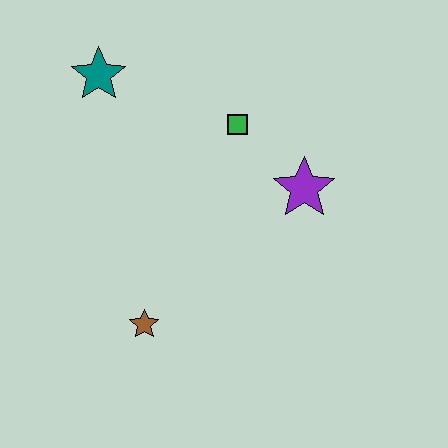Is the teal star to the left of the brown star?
Yes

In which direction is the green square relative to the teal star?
The green square is to the right of the teal star.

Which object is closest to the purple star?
The green square is closest to the purple star.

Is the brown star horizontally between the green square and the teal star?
Yes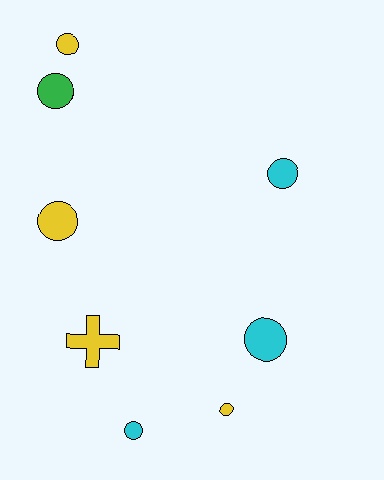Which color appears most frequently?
Yellow, with 4 objects.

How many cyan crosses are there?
There are no cyan crosses.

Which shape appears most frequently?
Circle, with 7 objects.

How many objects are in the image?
There are 8 objects.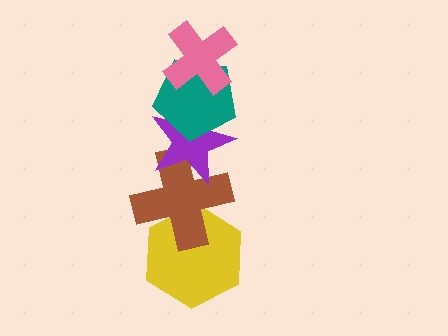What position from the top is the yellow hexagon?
The yellow hexagon is 5th from the top.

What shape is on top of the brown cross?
The purple star is on top of the brown cross.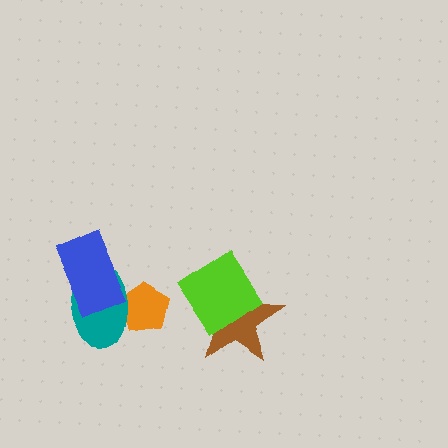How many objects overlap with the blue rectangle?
1 object overlaps with the blue rectangle.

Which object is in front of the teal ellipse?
The blue rectangle is in front of the teal ellipse.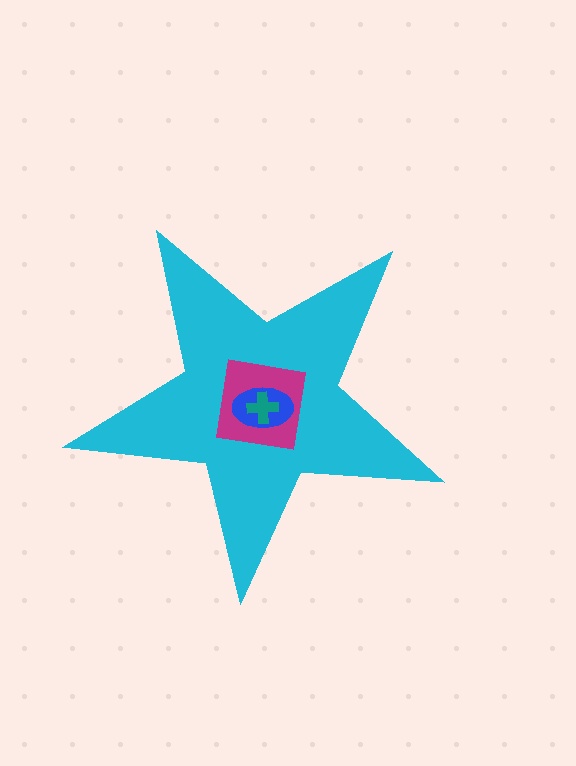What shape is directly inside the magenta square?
The blue ellipse.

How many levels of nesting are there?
4.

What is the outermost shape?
The cyan star.